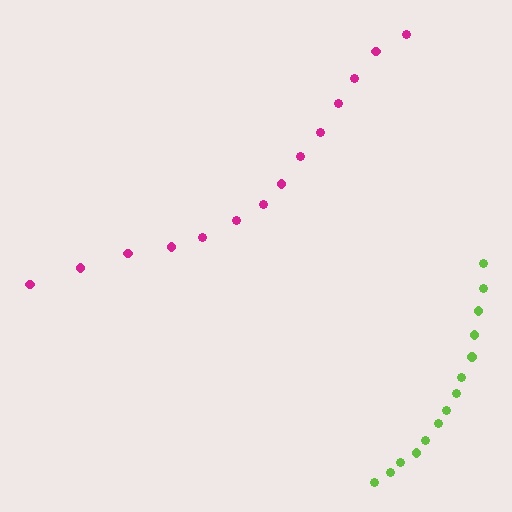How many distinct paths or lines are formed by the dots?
There are 2 distinct paths.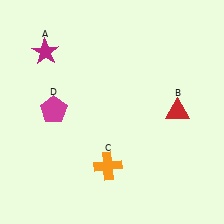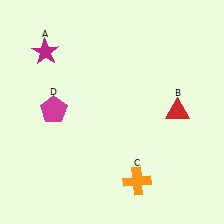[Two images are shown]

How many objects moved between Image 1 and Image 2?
1 object moved between the two images.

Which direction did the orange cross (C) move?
The orange cross (C) moved right.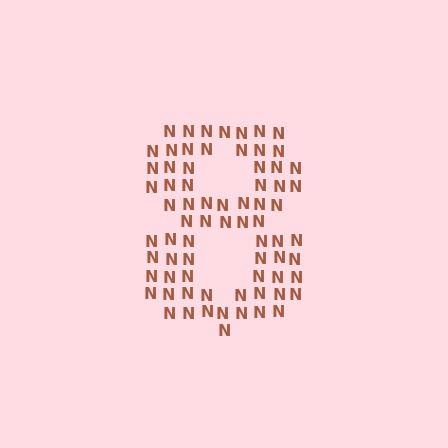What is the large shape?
The large shape is the digit 8.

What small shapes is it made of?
It is made of small letter N's.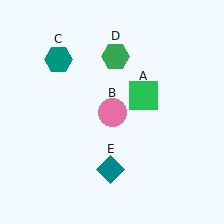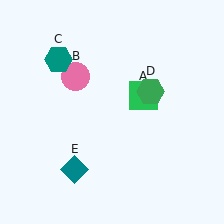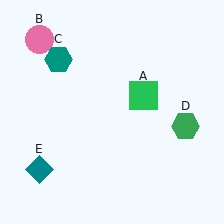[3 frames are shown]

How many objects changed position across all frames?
3 objects changed position: pink circle (object B), green hexagon (object D), teal diamond (object E).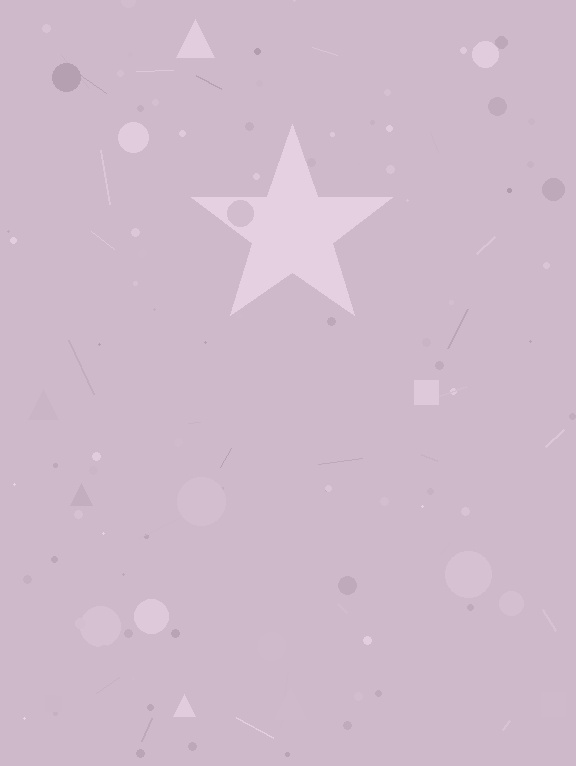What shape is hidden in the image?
A star is hidden in the image.